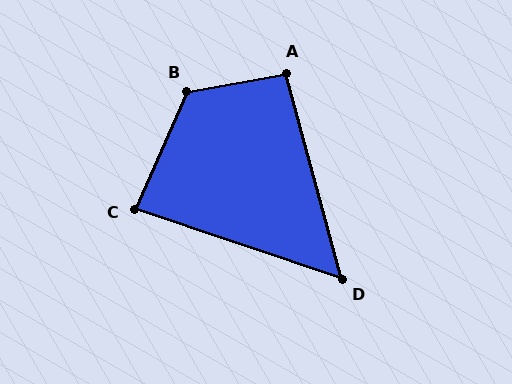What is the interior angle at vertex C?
Approximately 85 degrees (acute).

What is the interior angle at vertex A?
Approximately 95 degrees (obtuse).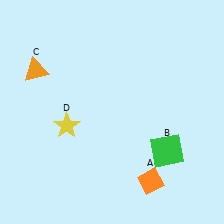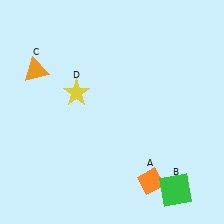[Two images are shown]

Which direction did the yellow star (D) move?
The yellow star (D) moved up.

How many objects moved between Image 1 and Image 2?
2 objects moved between the two images.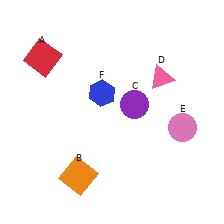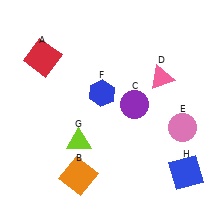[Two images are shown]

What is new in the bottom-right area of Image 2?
A blue square (H) was added in the bottom-right area of Image 2.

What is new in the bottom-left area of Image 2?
A lime triangle (G) was added in the bottom-left area of Image 2.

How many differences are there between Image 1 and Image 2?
There are 2 differences between the two images.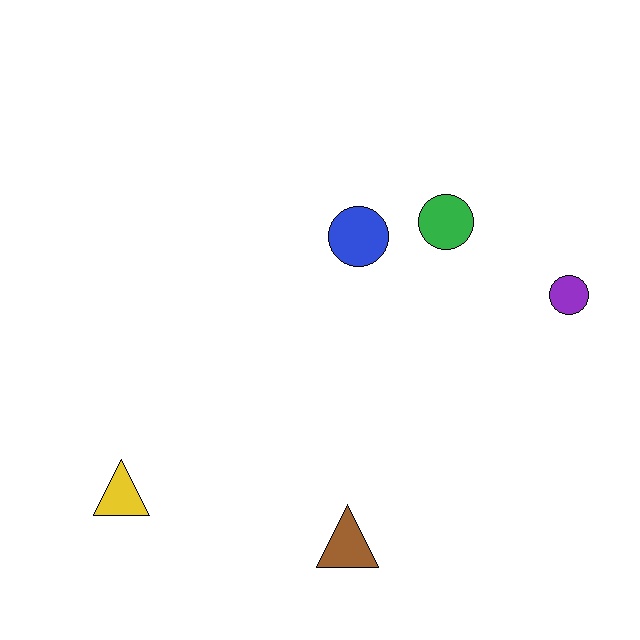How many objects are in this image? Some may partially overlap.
There are 5 objects.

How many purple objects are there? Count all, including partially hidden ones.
There is 1 purple object.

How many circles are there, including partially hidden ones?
There are 3 circles.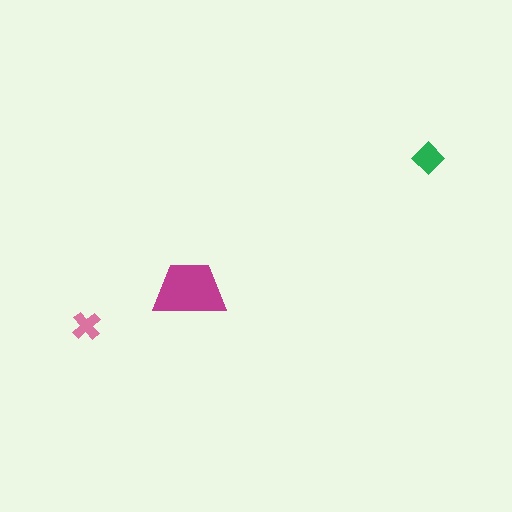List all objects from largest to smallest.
The magenta trapezoid, the green diamond, the pink cross.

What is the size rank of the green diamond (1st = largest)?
2nd.